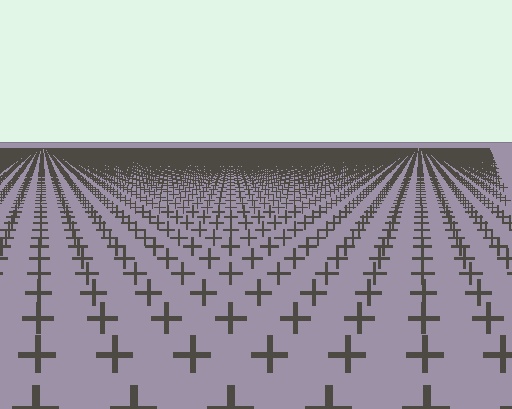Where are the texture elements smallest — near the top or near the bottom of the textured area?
Near the top.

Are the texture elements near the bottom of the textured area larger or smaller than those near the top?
Larger. Near the bottom, elements are closer to the viewer and appear at a bigger on-screen size.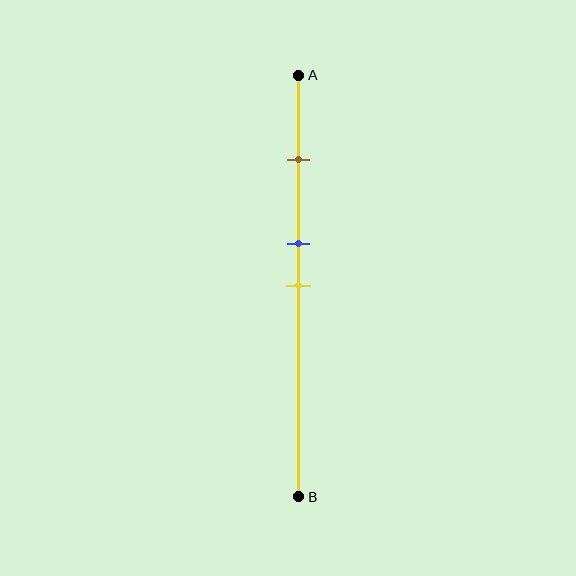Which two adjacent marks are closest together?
The blue and yellow marks are the closest adjacent pair.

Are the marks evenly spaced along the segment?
No, the marks are not evenly spaced.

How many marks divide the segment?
There are 3 marks dividing the segment.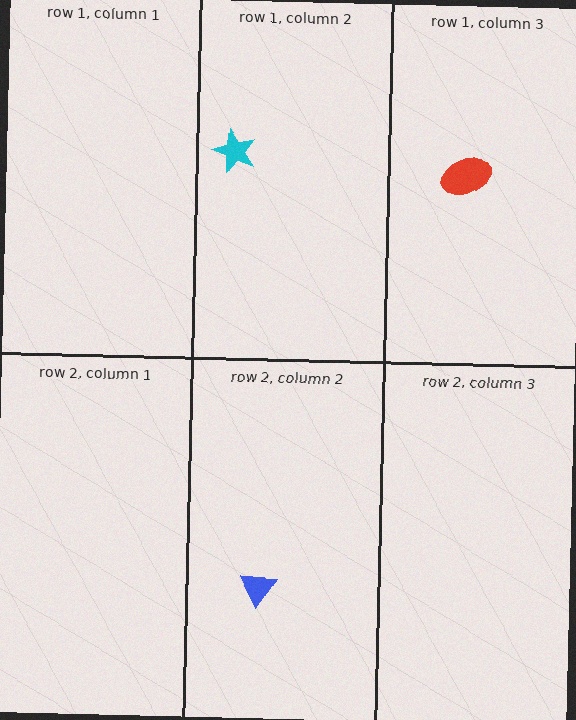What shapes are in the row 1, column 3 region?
The red ellipse.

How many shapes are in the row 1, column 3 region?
1.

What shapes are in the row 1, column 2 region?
The cyan star.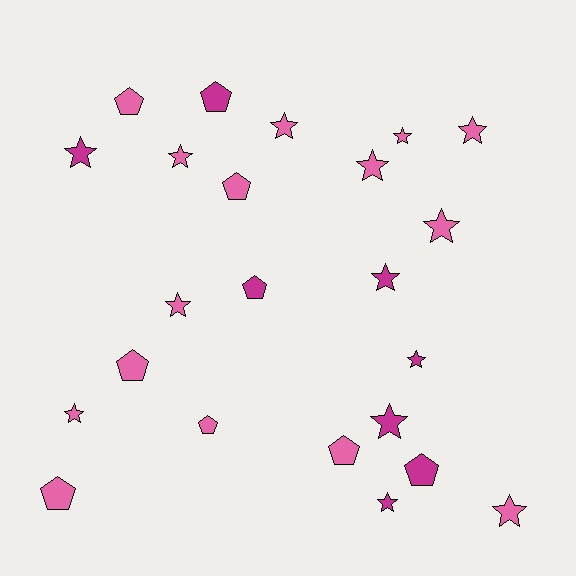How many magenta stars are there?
There are 5 magenta stars.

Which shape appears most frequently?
Star, with 14 objects.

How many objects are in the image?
There are 23 objects.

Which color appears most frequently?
Pink, with 15 objects.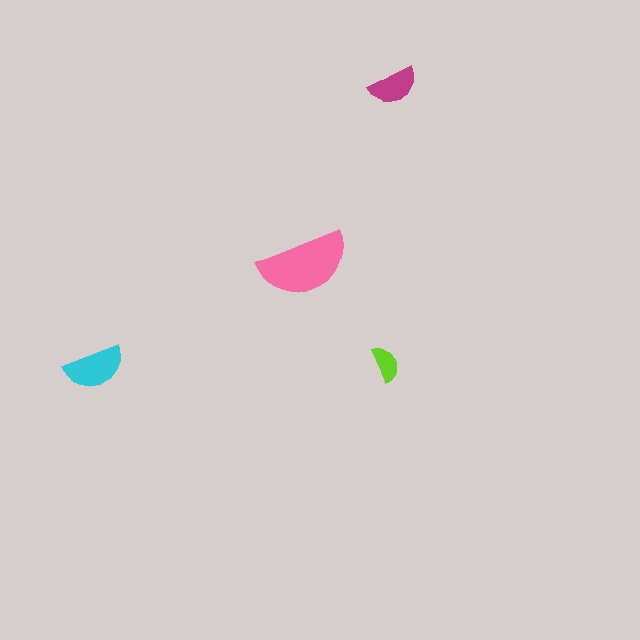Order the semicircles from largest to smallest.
the pink one, the cyan one, the magenta one, the lime one.